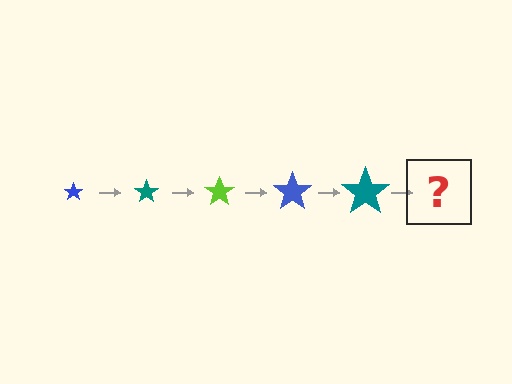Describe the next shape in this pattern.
It should be a lime star, larger than the previous one.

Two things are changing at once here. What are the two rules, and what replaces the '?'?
The two rules are that the star grows larger each step and the color cycles through blue, teal, and lime. The '?' should be a lime star, larger than the previous one.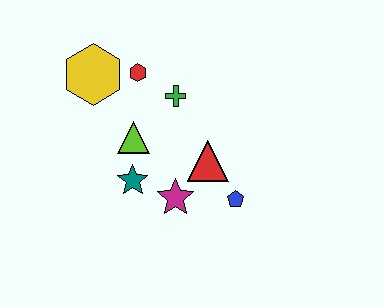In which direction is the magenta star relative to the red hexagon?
The magenta star is below the red hexagon.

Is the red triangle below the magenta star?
No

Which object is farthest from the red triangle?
The yellow hexagon is farthest from the red triangle.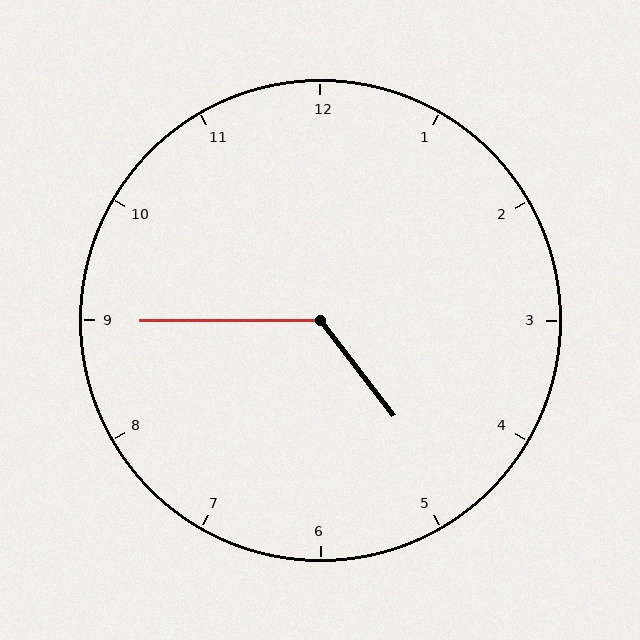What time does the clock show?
4:45.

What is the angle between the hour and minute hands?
Approximately 128 degrees.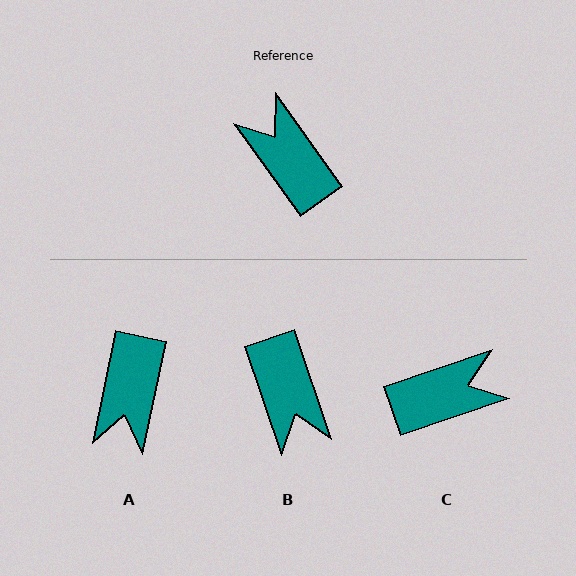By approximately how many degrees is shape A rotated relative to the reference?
Approximately 132 degrees counter-clockwise.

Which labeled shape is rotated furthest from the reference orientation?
B, about 163 degrees away.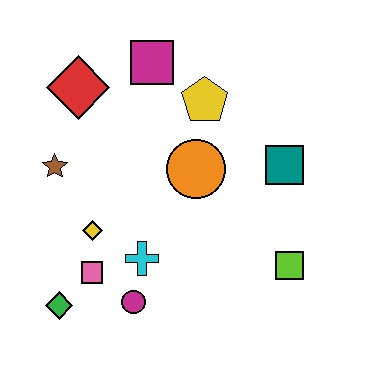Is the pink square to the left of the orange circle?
Yes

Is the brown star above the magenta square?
No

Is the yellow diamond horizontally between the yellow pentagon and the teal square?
No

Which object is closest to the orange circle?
The yellow pentagon is closest to the orange circle.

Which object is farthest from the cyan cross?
The magenta square is farthest from the cyan cross.